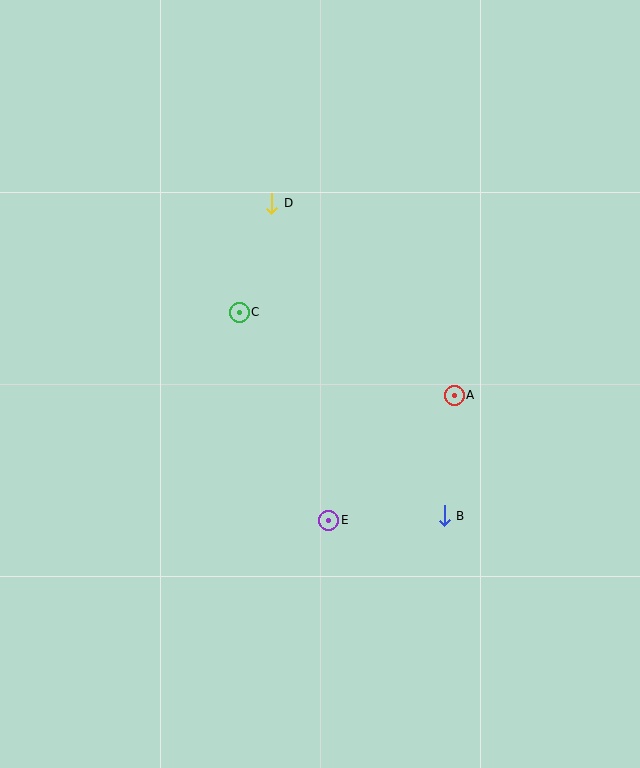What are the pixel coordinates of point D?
Point D is at (272, 203).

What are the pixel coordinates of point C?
Point C is at (239, 312).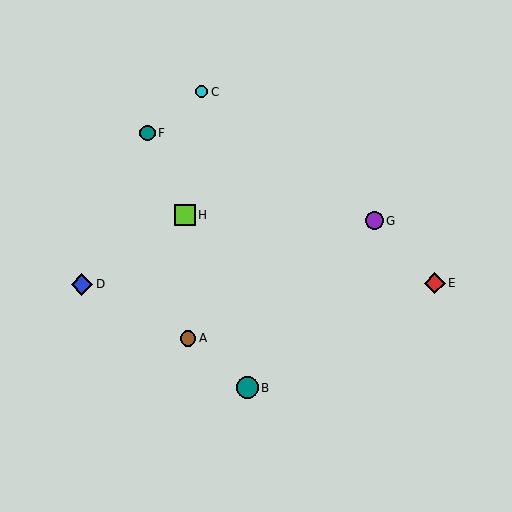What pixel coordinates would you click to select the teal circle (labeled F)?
Click at (147, 133) to select the teal circle F.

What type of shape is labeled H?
Shape H is a lime square.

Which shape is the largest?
The teal circle (labeled B) is the largest.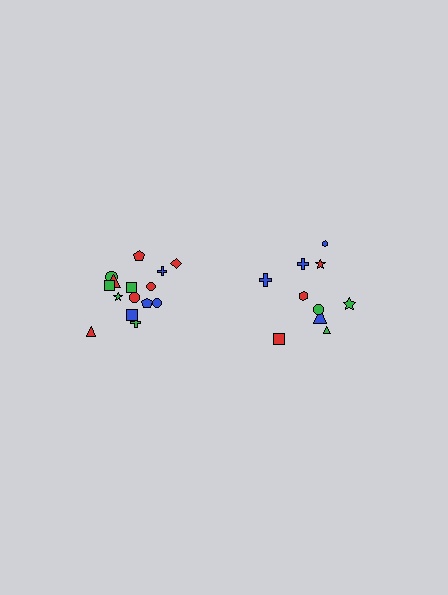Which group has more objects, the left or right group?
The left group.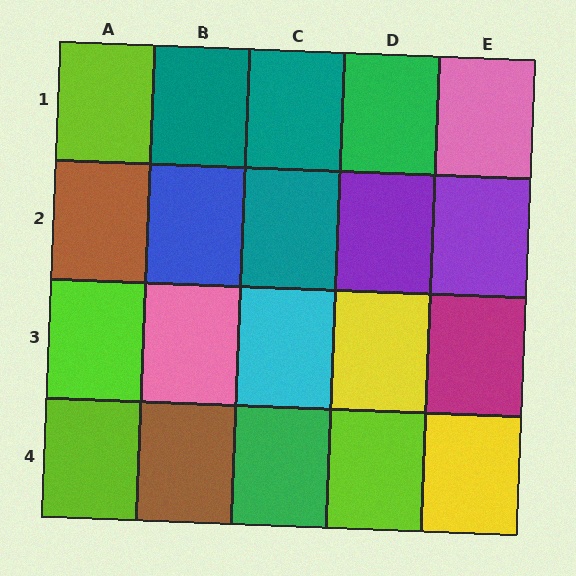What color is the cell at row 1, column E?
Pink.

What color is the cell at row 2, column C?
Teal.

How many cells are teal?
3 cells are teal.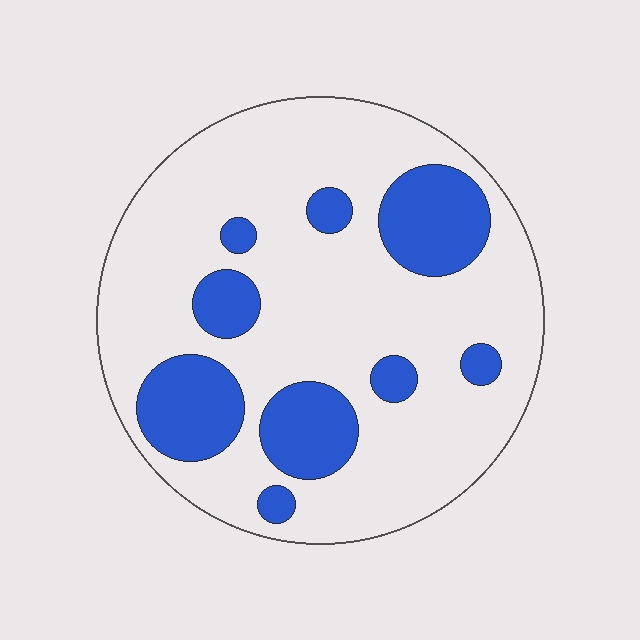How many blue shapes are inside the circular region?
9.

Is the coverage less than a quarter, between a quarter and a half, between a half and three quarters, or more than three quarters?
Less than a quarter.